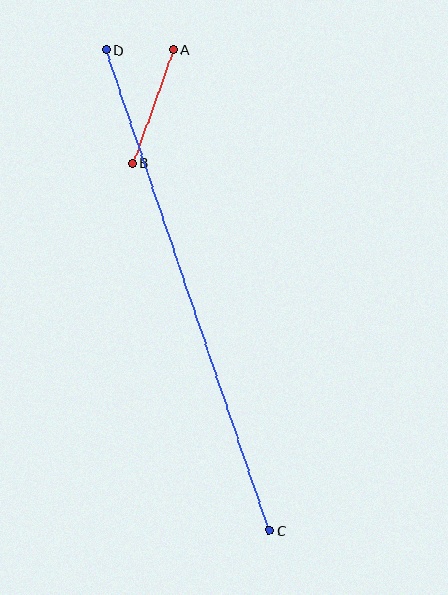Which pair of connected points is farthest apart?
Points C and D are farthest apart.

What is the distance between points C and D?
The distance is approximately 508 pixels.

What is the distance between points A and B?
The distance is approximately 121 pixels.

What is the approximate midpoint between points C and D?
The midpoint is at approximately (188, 290) pixels.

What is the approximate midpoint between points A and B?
The midpoint is at approximately (153, 106) pixels.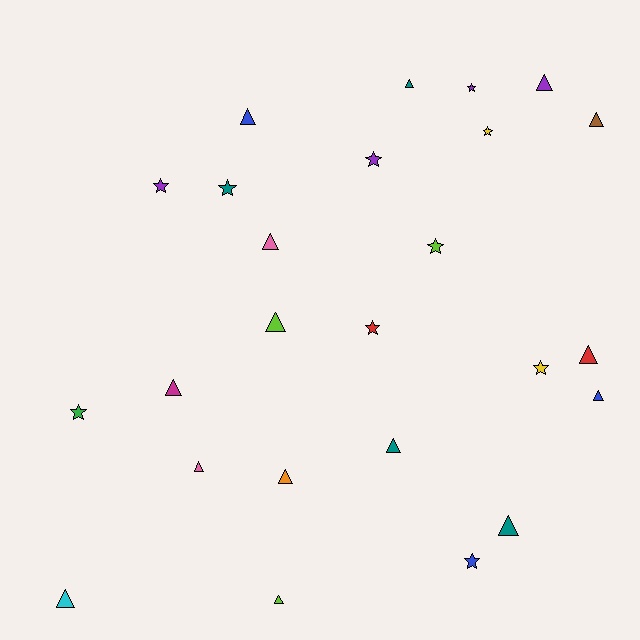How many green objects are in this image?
There is 1 green object.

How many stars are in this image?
There are 10 stars.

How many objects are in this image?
There are 25 objects.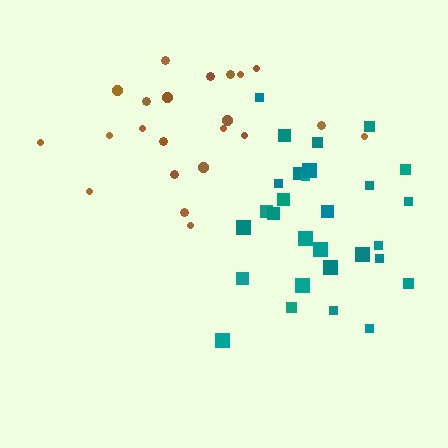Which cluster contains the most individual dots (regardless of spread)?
Teal (30).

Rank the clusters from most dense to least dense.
teal, brown.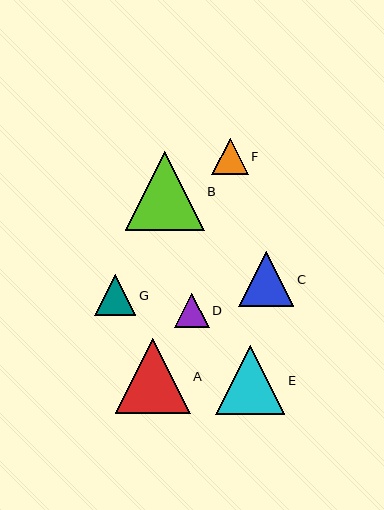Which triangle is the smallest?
Triangle D is the smallest with a size of approximately 34 pixels.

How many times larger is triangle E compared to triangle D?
Triangle E is approximately 2.0 times the size of triangle D.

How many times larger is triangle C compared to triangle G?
Triangle C is approximately 1.4 times the size of triangle G.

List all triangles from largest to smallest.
From largest to smallest: B, A, E, C, G, F, D.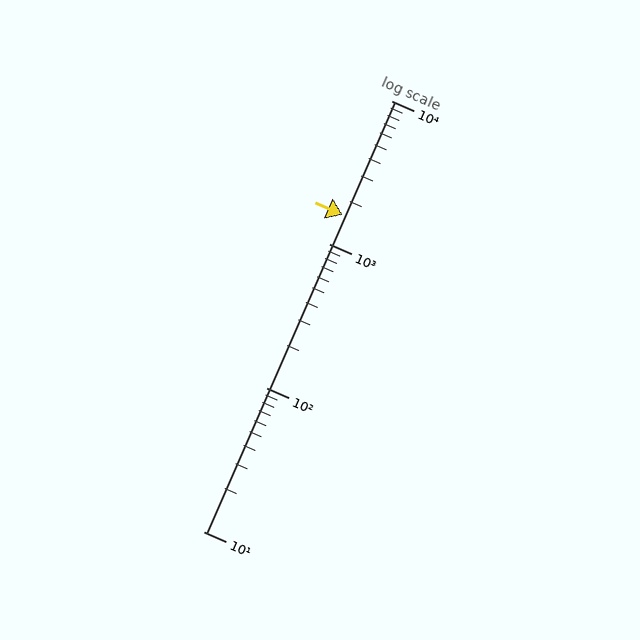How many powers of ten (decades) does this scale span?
The scale spans 3 decades, from 10 to 10000.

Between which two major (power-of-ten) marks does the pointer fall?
The pointer is between 1000 and 10000.